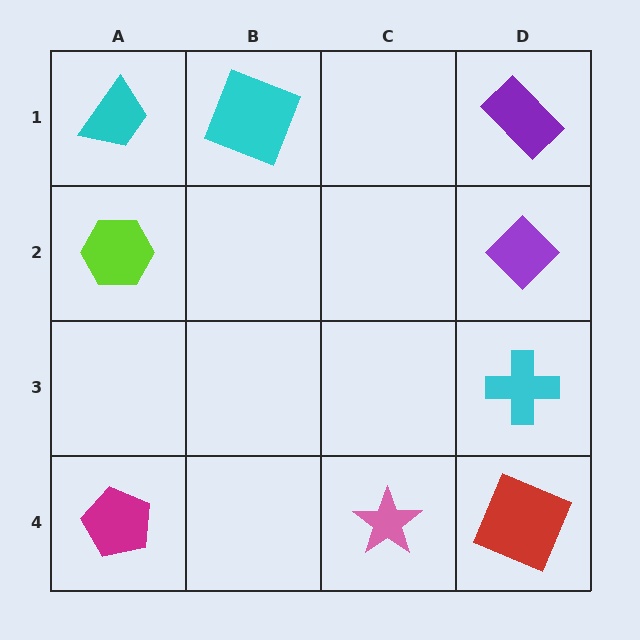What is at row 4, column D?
A red square.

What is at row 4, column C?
A pink star.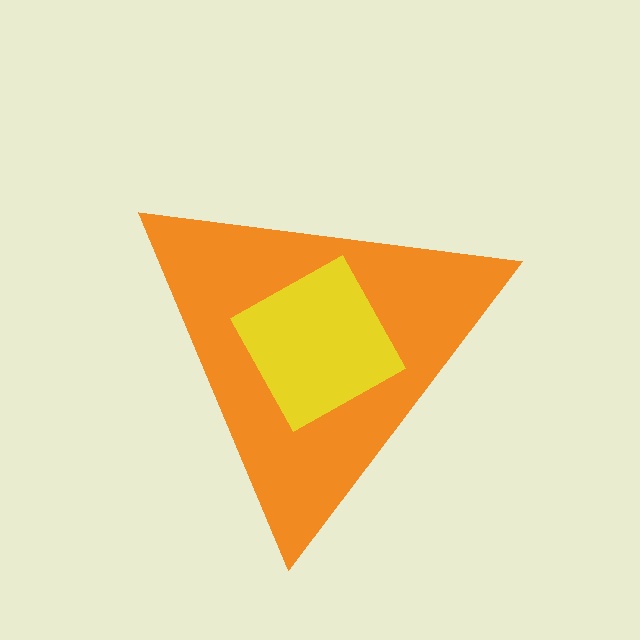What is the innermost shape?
The yellow square.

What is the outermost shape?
The orange triangle.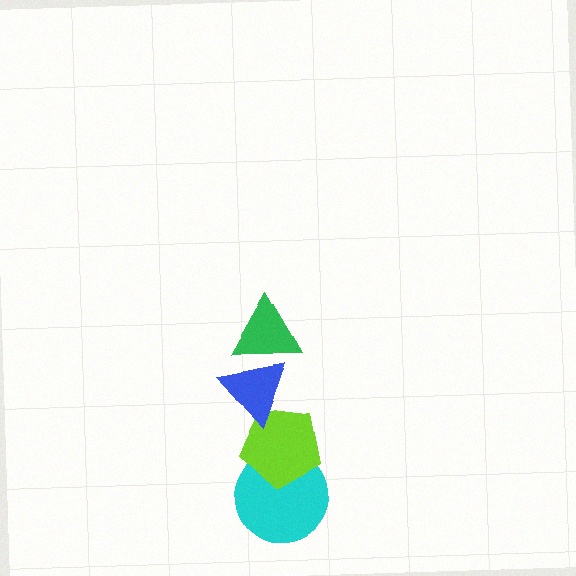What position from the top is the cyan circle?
The cyan circle is 4th from the top.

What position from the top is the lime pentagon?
The lime pentagon is 3rd from the top.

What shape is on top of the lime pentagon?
The blue triangle is on top of the lime pentagon.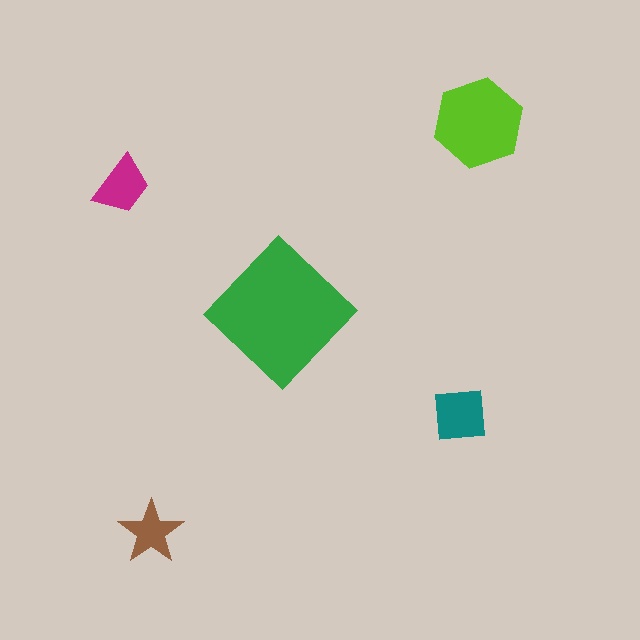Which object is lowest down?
The brown star is bottommost.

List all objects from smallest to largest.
The brown star, the magenta trapezoid, the teal square, the lime hexagon, the green diamond.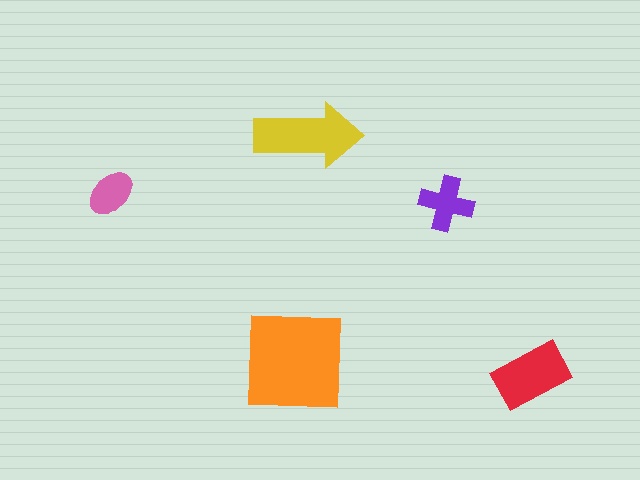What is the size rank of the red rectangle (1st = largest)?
3rd.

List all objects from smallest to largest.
The pink ellipse, the purple cross, the red rectangle, the yellow arrow, the orange square.